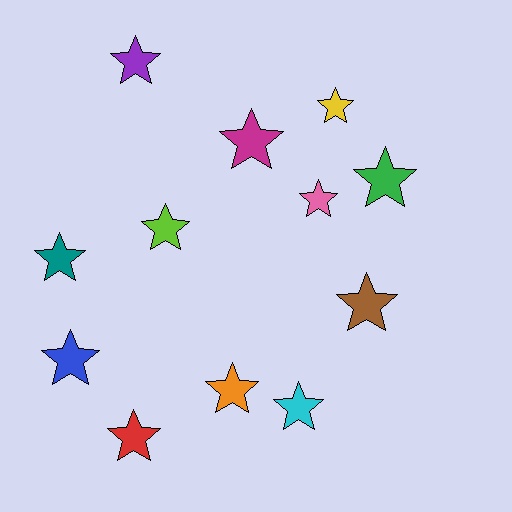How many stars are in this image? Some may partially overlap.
There are 12 stars.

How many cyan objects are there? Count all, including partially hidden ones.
There is 1 cyan object.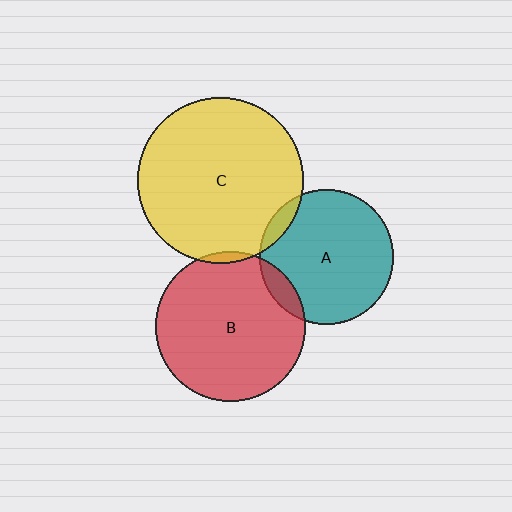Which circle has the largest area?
Circle C (yellow).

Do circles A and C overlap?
Yes.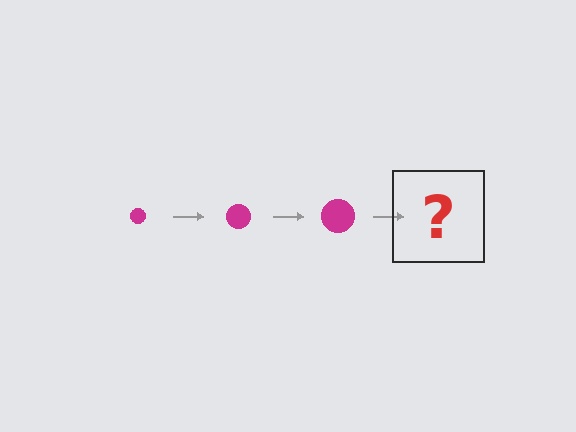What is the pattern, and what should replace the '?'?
The pattern is that the circle gets progressively larger each step. The '?' should be a magenta circle, larger than the previous one.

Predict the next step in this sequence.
The next step is a magenta circle, larger than the previous one.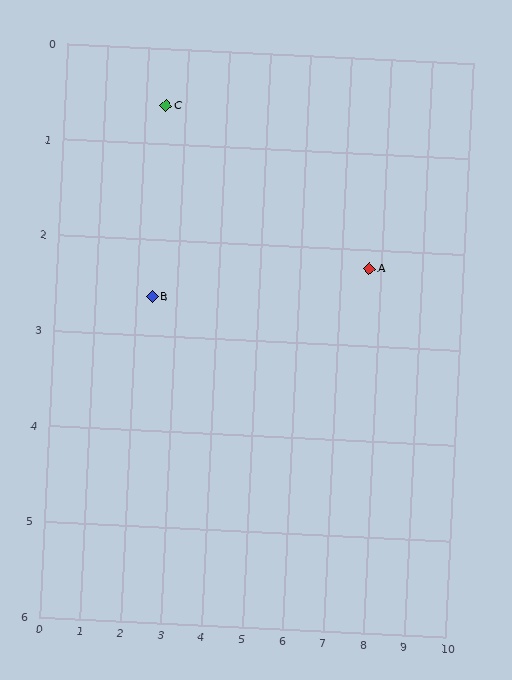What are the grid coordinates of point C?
Point C is at approximately (2.5, 0.6).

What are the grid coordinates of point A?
Point A is at approximately (7.7, 2.2).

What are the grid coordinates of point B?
Point B is at approximately (2.4, 2.6).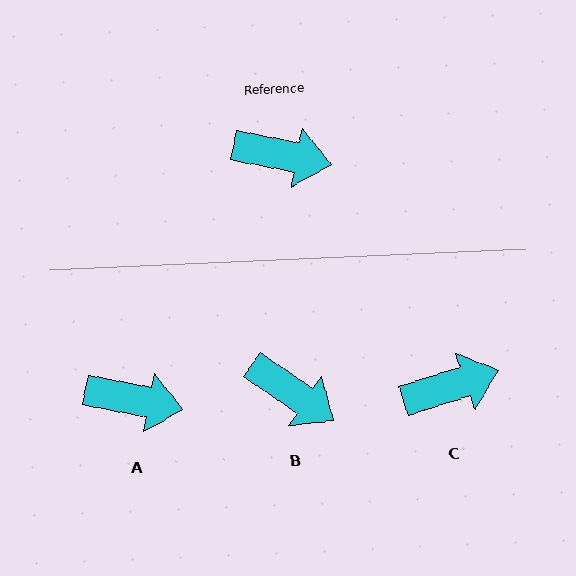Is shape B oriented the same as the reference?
No, it is off by about 24 degrees.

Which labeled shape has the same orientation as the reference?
A.